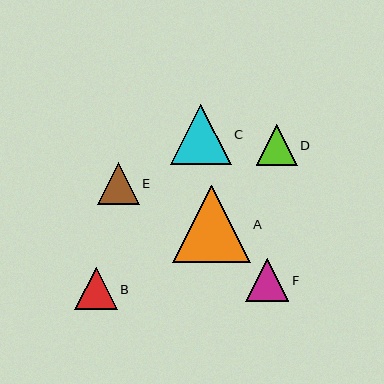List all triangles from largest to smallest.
From largest to smallest: A, C, F, B, E, D.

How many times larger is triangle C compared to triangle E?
Triangle C is approximately 1.4 times the size of triangle E.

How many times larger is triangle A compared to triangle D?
Triangle A is approximately 1.9 times the size of triangle D.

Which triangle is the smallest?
Triangle D is the smallest with a size of approximately 41 pixels.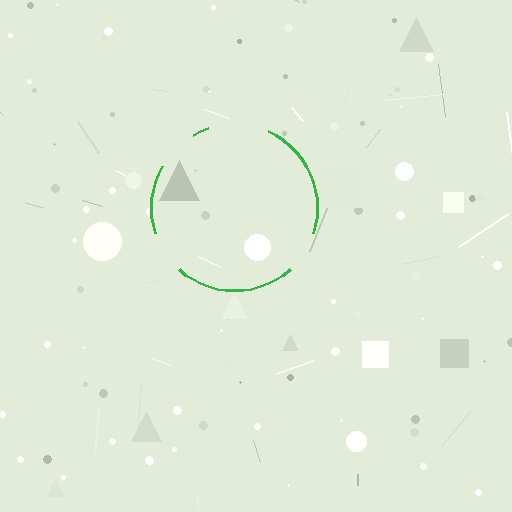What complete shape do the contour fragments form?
The contour fragments form a circle.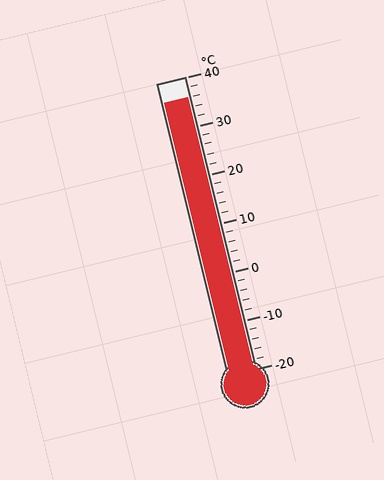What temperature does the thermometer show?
The thermometer shows approximately 36°C.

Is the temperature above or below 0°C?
The temperature is above 0°C.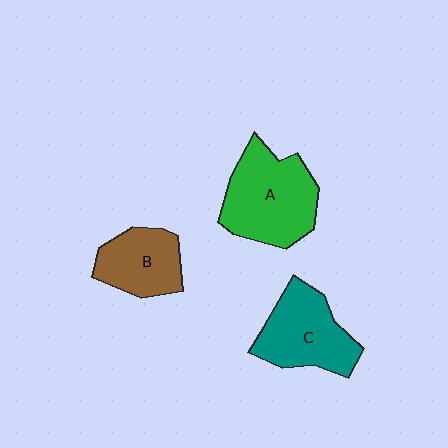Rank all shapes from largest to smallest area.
From largest to smallest: A (green), C (teal), B (brown).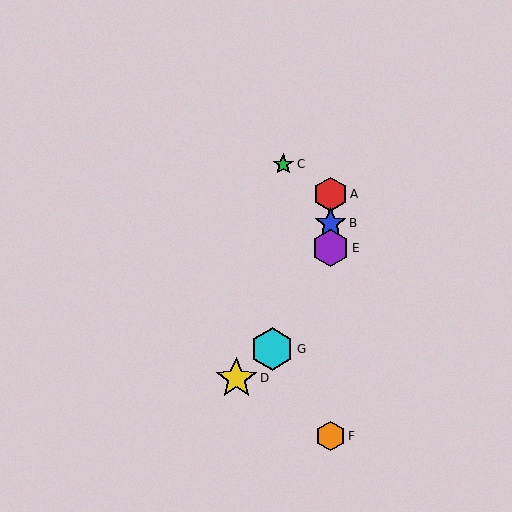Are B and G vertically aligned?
No, B is at x≈330 and G is at x≈272.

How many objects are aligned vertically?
4 objects (A, B, E, F) are aligned vertically.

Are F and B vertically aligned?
Yes, both are at x≈330.